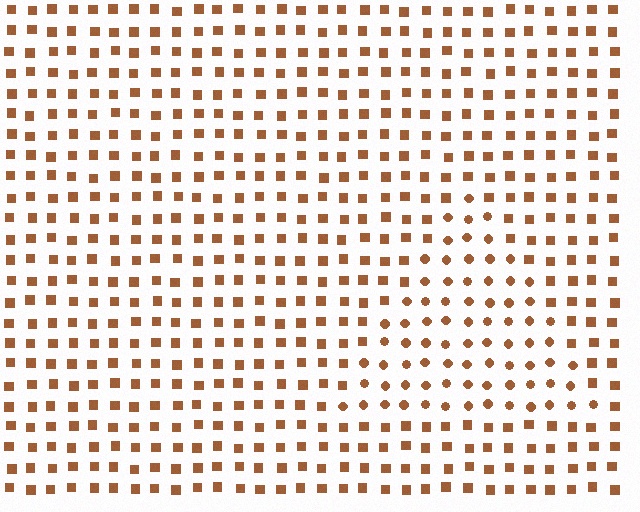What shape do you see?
I see a triangle.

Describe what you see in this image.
The image is filled with small brown elements arranged in a uniform grid. A triangle-shaped region contains circles, while the surrounding area contains squares. The boundary is defined purely by the change in element shape.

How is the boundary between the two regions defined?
The boundary is defined by a change in element shape: circles inside vs. squares outside. All elements share the same color and spacing.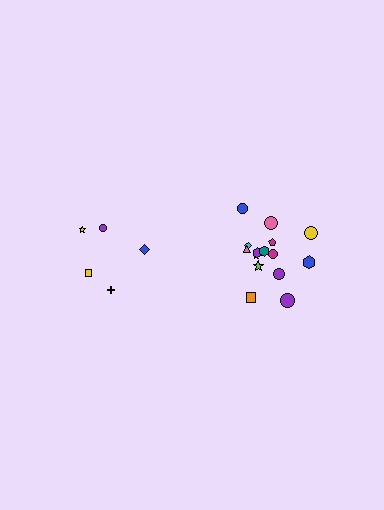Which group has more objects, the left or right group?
The right group.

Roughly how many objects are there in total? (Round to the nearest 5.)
Roughly 20 objects in total.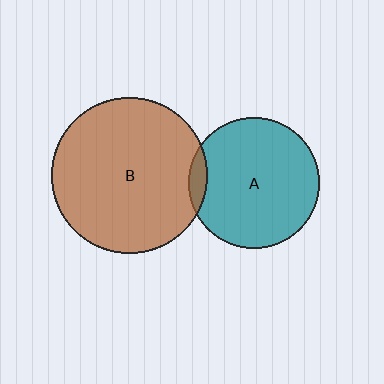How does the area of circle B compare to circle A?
Approximately 1.4 times.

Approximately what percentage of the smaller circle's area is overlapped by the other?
Approximately 5%.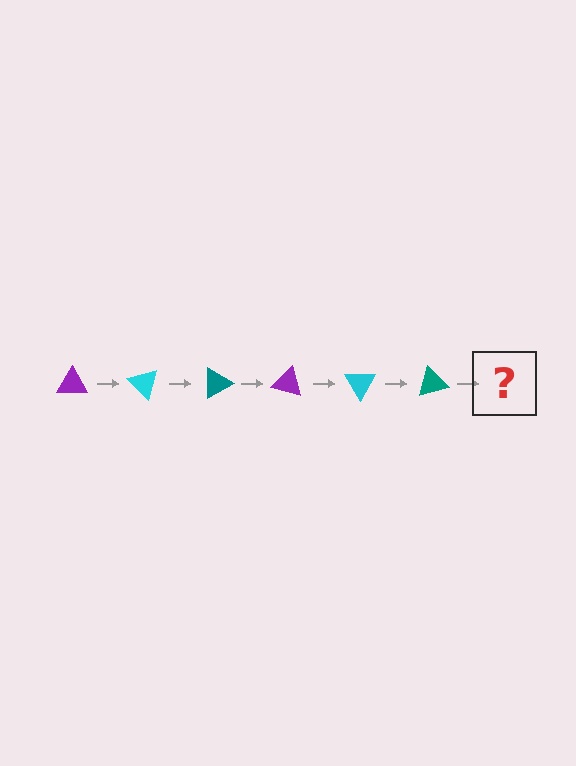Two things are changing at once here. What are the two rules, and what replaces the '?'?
The two rules are that it rotates 45 degrees each step and the color cycles through purple, cyan, and teal. The '?' should be a purple triangle, rotated 270 degrees from the start.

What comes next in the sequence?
The next element should be a purple triangle, rotated 270 degrees from the start.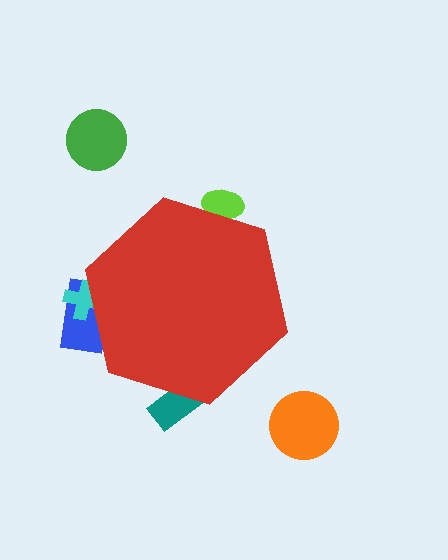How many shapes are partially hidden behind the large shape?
4 shapes are partially hidden.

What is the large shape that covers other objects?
A red hexagon.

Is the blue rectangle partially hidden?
Yes, the blue rectangle is partially hidden behind the red hexagon.